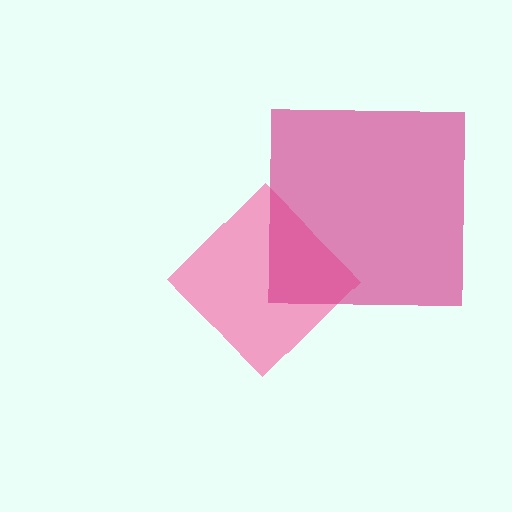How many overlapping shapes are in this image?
There are 2 overlapping shapes in the image.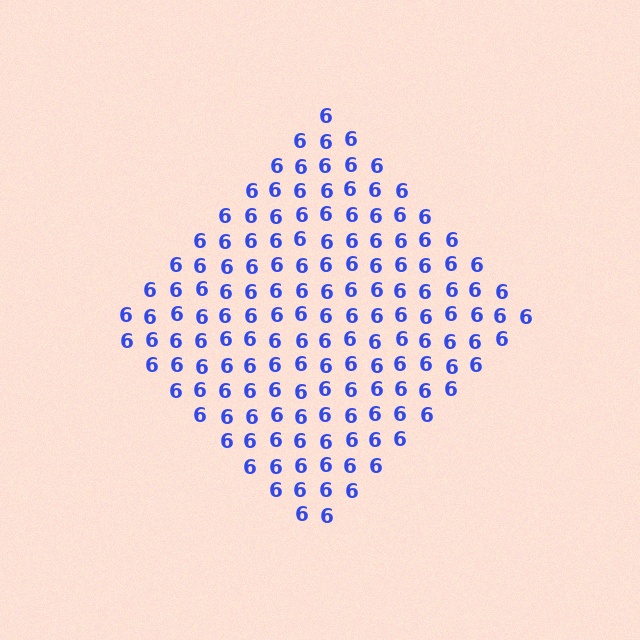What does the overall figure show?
The overall figure shows a diamond.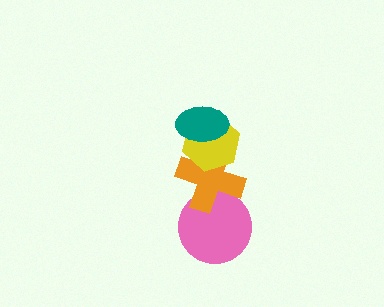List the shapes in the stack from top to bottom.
From top to bottom: the teal ellipse, the yellow hexagon, the orange cross, the pink circle.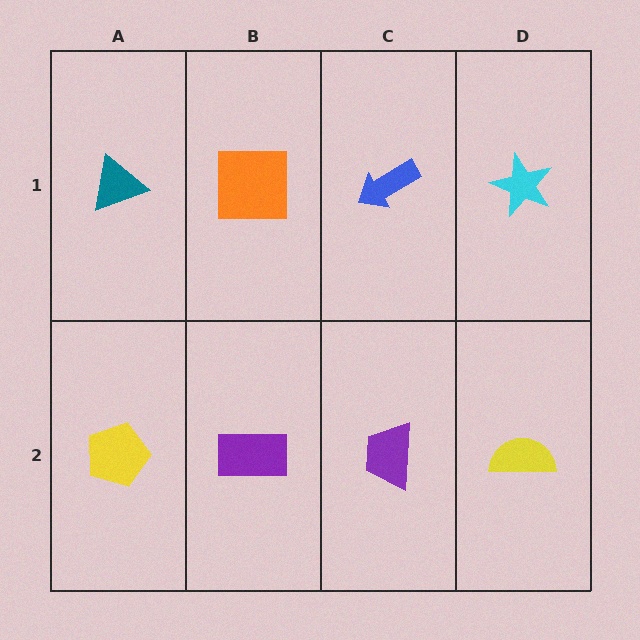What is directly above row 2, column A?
A teal triangle.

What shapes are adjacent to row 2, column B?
An orange square (row 1, column B), a yellow pentagon (row 2, column A), a purple trapezoid (row 2, column C).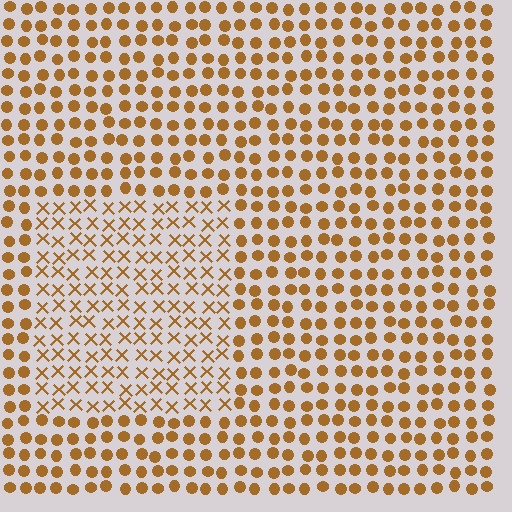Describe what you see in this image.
The image is filled with small brown elements arranged in a uniform grid. A rectangle-shaped region contains X marks, while the surrounding area contains circles. The boundary is defined purely by the change in element shape.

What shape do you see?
I see a rectangle.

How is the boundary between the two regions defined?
The boundary is defined by a change in element shape: X marks inside vs. circles outside. All elements share the same color and spacing.